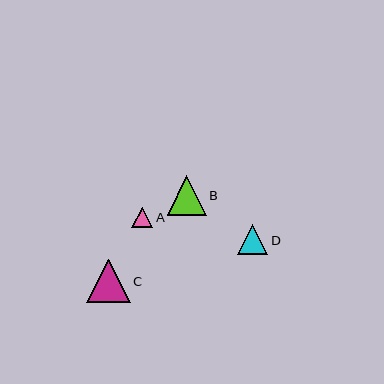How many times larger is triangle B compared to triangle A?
Triangle B is approximately 1.9 times the size of triangle A.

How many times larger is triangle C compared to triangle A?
Triangle C is approximately 2.1 times the size of triangle A.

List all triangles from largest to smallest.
From largest to smallest: C, B, D, A.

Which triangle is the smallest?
Triangle A is the smallest with a size of approximately 21 pixels.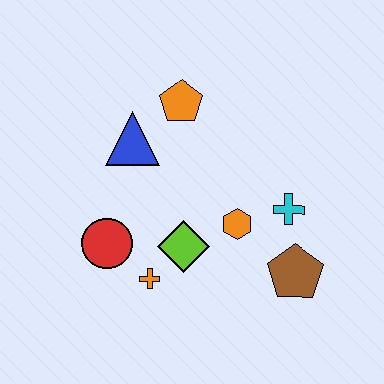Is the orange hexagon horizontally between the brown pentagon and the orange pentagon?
Yes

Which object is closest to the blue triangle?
The orange pentagon is closest to the blue triangle.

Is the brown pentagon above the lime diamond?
No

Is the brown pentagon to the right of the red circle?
Yes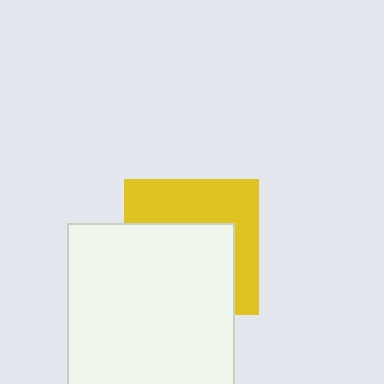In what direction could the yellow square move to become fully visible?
The yellow square could move up. That would shift it out from behind the white square entirely.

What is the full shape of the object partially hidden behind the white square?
The partially hidden object is a yellow square.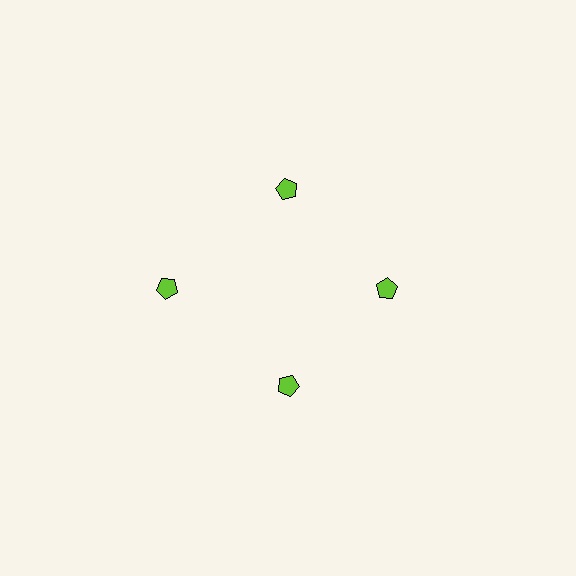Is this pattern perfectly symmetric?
No. The 4 lime pentagons are arranged in a ring, but one element near the 9 o'clock position is pushed outward from the center, breaking the 4-fold rotational symmetry.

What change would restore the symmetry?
The symmetry would be restored by moving it inward, back onto the ring so that all 4 pentagons sit at equal angles and equal distance from the center.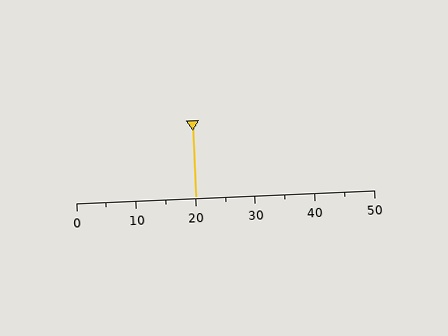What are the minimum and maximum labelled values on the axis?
The axis runs from 0 to 50.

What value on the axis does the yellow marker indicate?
The marker indicates approximately 20.